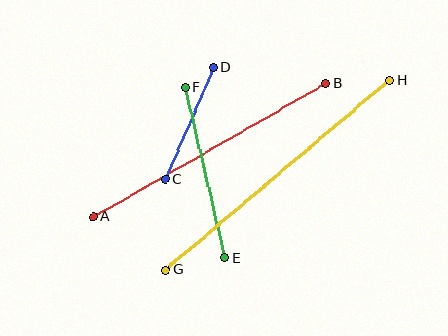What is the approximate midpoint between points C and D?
The midpoint is at approximately (190, 123) pixels.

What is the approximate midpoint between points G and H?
The midpoint is at approximately (278, 175) pixels.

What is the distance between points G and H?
The distance is approximately 293 pixels.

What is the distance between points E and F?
The distance is approximately 175 pixels.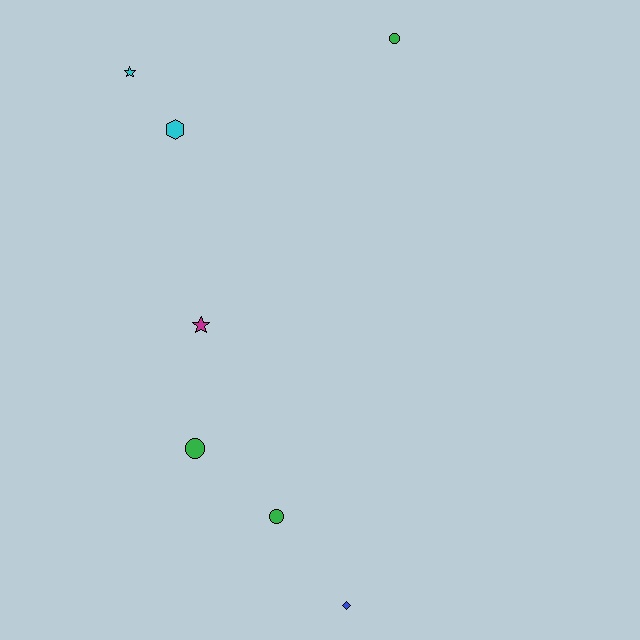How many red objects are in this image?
There are no red objects.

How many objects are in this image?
There are 7 objects.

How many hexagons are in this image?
There is 1 hexagon.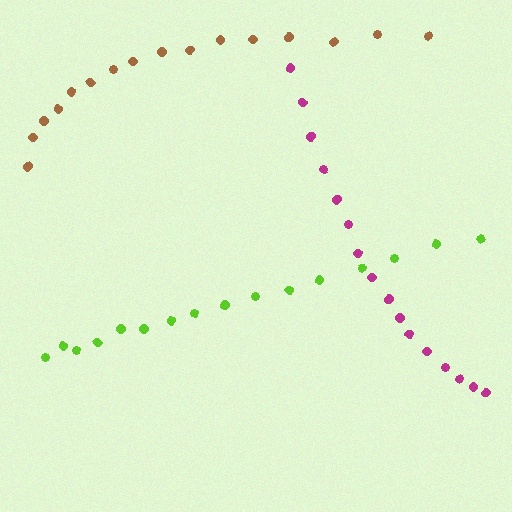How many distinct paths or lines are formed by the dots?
There are 3 distinct paths.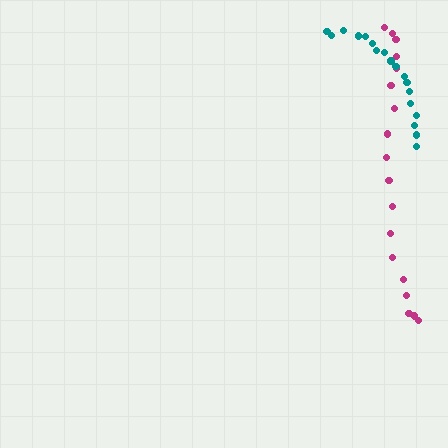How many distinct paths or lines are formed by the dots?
There are 2 distinct paths.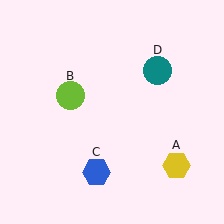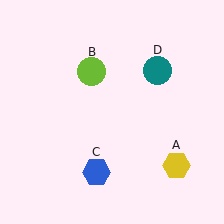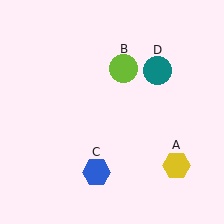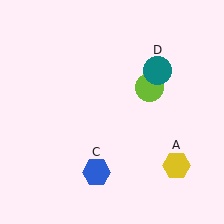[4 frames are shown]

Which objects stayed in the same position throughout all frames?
Yellow hexagon (object A) and blue hexagon (object C) and teal circle (object D) remained stationary.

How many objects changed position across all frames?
1 object changed position: lime circle (object B).